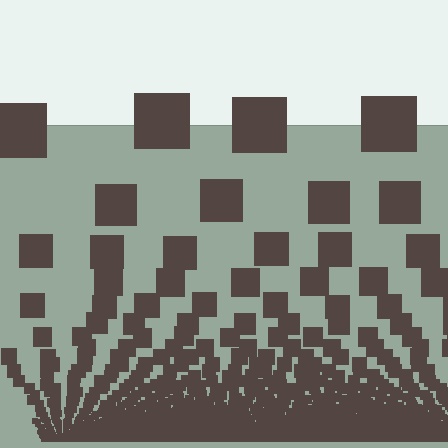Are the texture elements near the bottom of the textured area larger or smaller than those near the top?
Smaller. The gradient is inverted — elements near the bottom are smaller and denser.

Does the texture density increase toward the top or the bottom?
Density increases toward the bottom.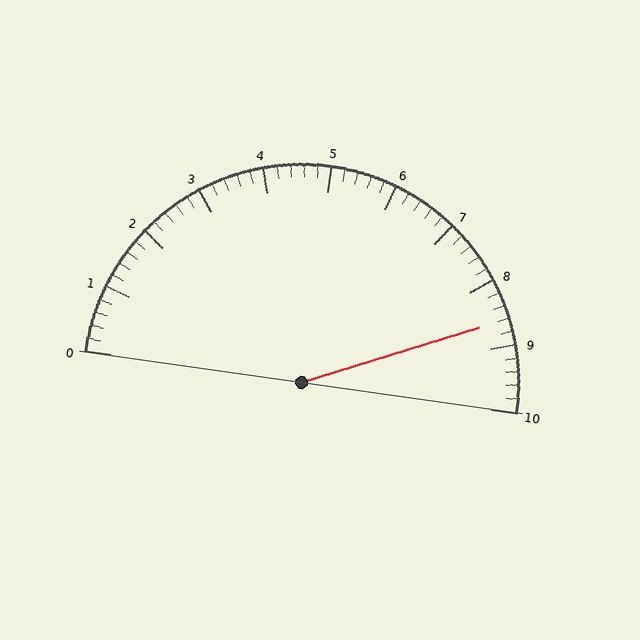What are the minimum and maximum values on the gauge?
The gauge ranges from 0 to 10.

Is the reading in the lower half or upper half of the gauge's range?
The reading is in the upper half of the range (0 to 10).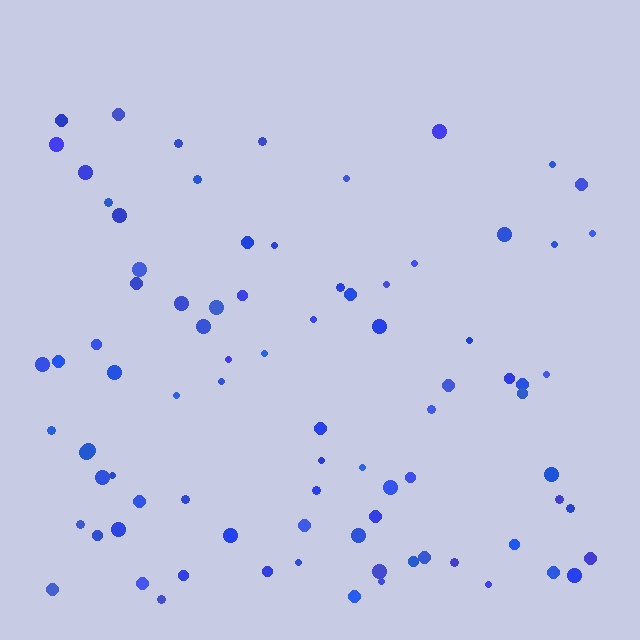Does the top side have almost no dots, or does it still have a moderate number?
Still a moderate number, just noticeably fewer than the bottom.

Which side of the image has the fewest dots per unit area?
The top.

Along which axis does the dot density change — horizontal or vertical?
Vertical.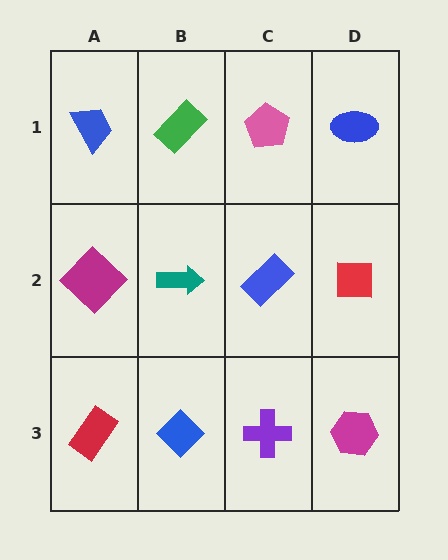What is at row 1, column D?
A blue ellipse.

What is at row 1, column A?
A blue trapezoid.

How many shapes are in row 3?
4 shapes.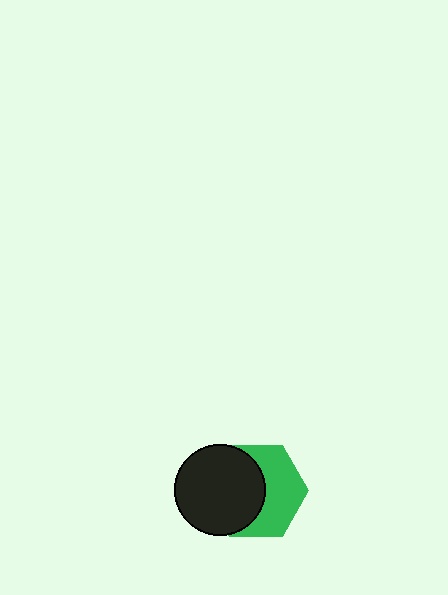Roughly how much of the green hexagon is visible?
About half of it is visible (roughly 50%).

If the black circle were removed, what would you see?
You would see the complete green hexagon.